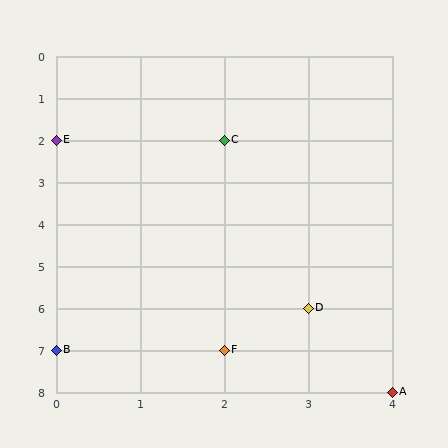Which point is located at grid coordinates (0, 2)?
Point E is at (0, 2).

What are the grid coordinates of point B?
Point B is at grid coordinates (0, 7).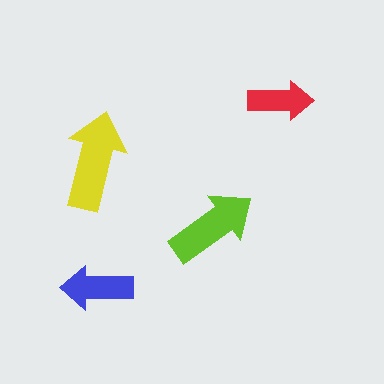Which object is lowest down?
The blue arrow is bottommost.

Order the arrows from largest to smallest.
the yellow one, the lime one, the blue one, the red one.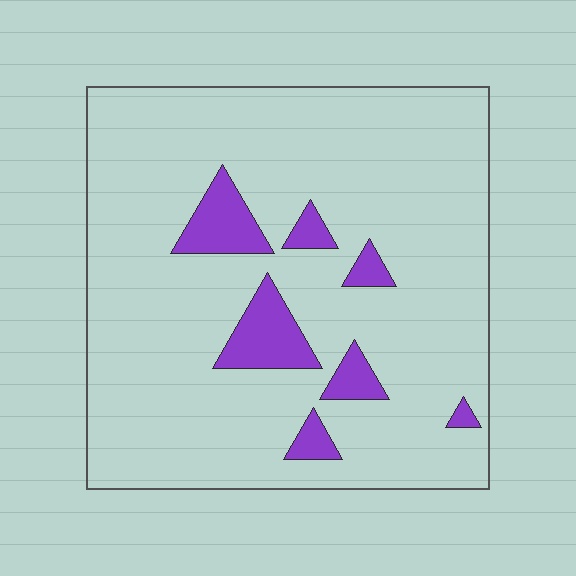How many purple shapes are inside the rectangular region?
7.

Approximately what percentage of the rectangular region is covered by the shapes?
Approximately 10%.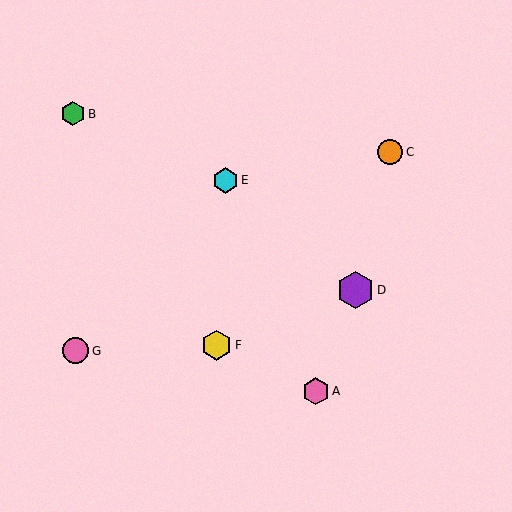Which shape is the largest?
The purple hexagon (labeled D) is the largest.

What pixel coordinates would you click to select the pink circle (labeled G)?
Click at (75, 351) to select the pink circle G.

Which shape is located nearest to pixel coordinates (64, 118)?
The green hexagon (labeled B) at (73, 114) is nearest to that location.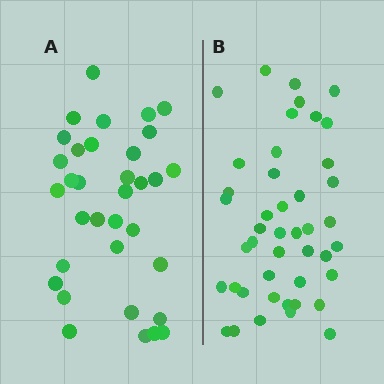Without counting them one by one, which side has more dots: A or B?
Region B (the right region) has more dots.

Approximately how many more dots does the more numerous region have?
Region B has roughly 10 or so more dots than region A.